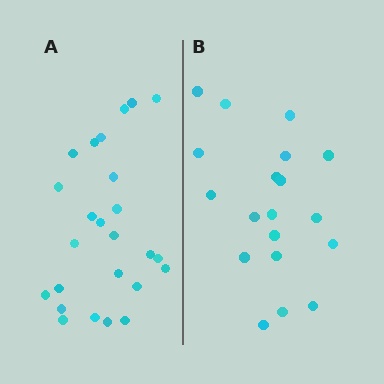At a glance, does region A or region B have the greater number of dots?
Region A (the left region) has more dots.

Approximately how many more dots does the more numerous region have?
Region A has about 6 more dots than region B.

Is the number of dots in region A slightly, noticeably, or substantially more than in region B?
Region A has noticeably more, but not dramatically so. The ratio is roughly 1.3 to 1.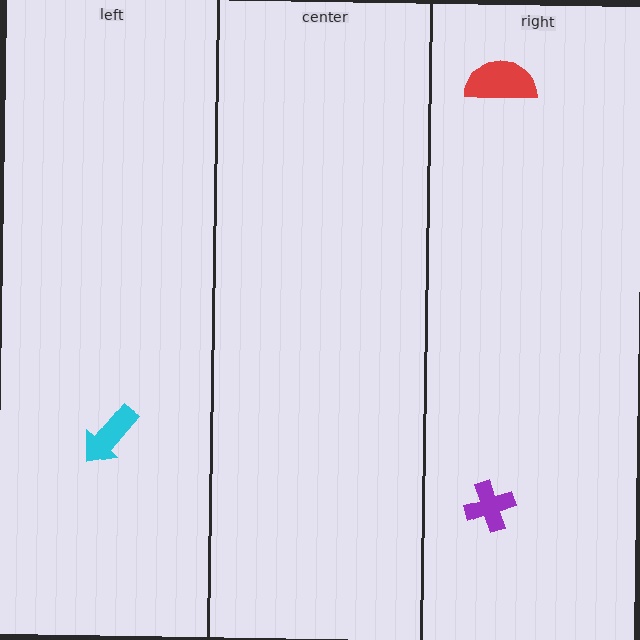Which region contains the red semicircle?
The right region.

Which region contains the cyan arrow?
The left region.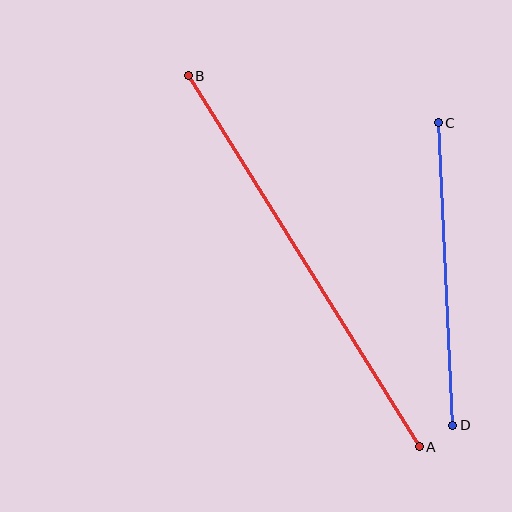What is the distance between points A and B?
The distance is approximately 437 pixels.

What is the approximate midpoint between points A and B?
The midpoint is at approximately (304, 261) pixels.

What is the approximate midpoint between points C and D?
The midpoint is at approximately (446, 274) pixels.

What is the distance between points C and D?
The distance is approximately 303 pixels.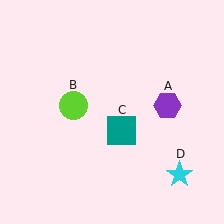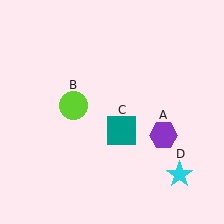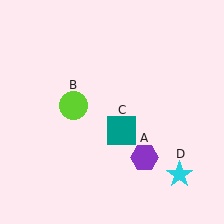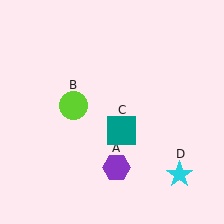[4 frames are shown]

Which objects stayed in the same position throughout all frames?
Lime circle (object B) and teal square (object C) and cyan star (object D) remained stationary.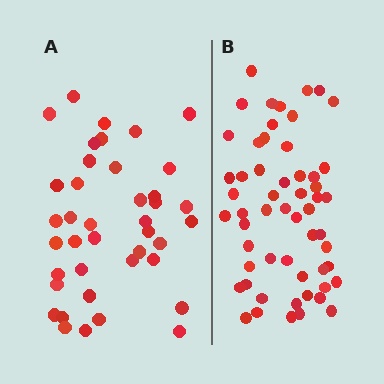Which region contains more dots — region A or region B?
Region B (the right region) has more dots.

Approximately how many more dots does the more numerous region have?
Region B has approximately 15 more dots than region A.